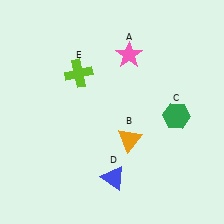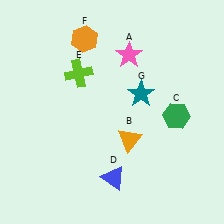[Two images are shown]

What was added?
An orange hexagon (F), a teal star (G) were added in Image 2.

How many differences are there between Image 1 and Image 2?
There are 2 differences between the two images.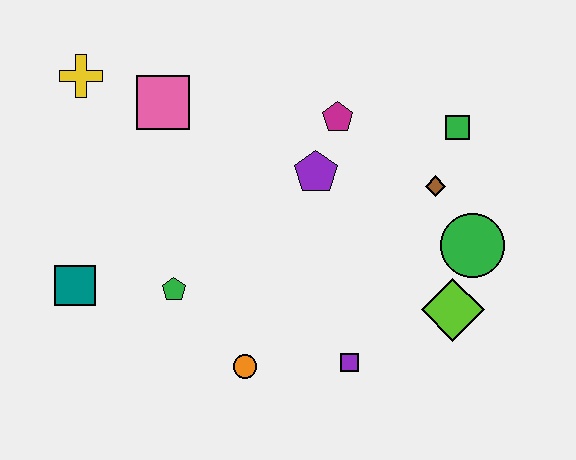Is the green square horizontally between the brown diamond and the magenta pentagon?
No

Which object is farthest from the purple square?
The yellow cross is farthest from the purple square.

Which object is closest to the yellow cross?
The pink square is closest to the yellow cross.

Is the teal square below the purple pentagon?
Yes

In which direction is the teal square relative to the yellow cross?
The teal square is below the yellow cross.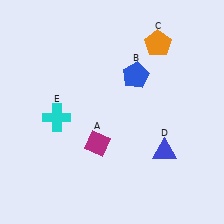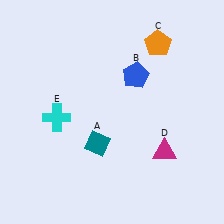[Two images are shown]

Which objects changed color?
A changed from magenta to teal. D changed from blue to magenta.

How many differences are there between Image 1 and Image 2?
There are 2 differences between the two images.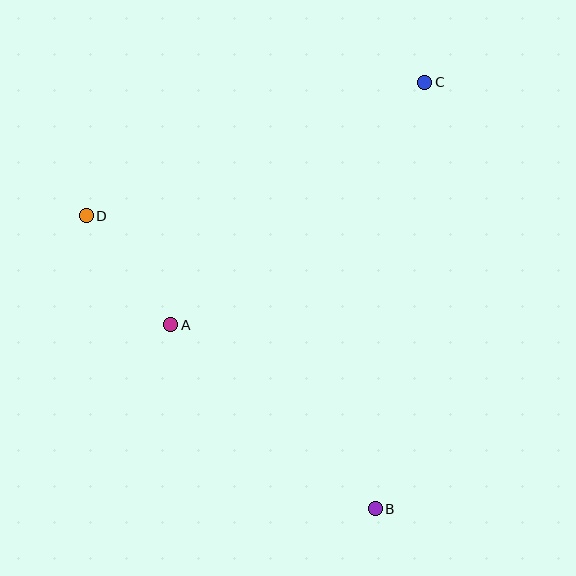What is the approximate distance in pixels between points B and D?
The distance between B and D is approximately 412 pixels.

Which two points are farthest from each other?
Points B and C are farthest from each other.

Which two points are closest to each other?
Points A and D are closest to each other.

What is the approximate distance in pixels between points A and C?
The distance between A and C is approximately 351 pixels.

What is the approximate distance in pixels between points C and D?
The distance between C and D is approximately 364 pixels.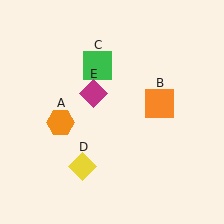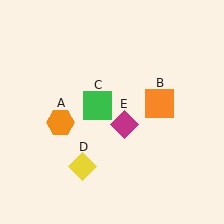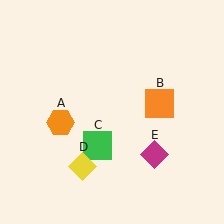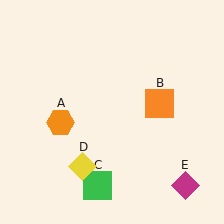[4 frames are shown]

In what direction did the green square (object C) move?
The green square (object C) moved down.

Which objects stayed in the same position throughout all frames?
Orange hexagon (object A) and orange square (object B) and yellow diamond (object D) remained stationary.